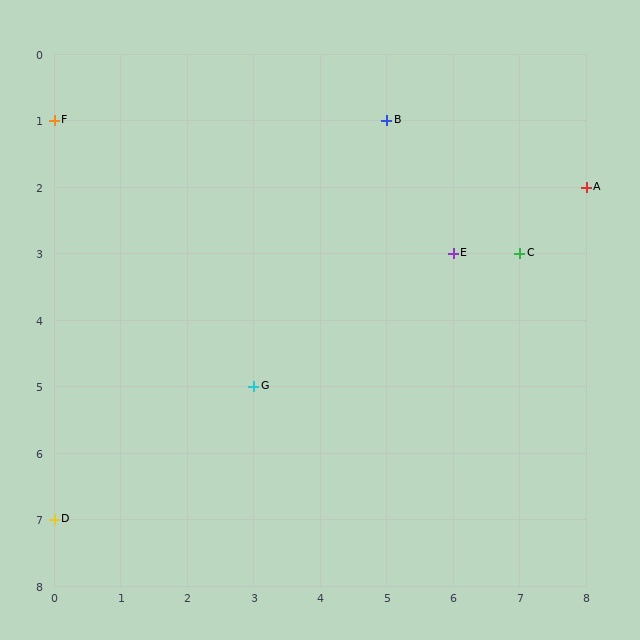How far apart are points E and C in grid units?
Points E and C are 1 column apart.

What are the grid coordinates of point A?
Point A is at grid coordinates (8, 2).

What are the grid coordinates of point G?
Point G is at grid coordinates (3, 5).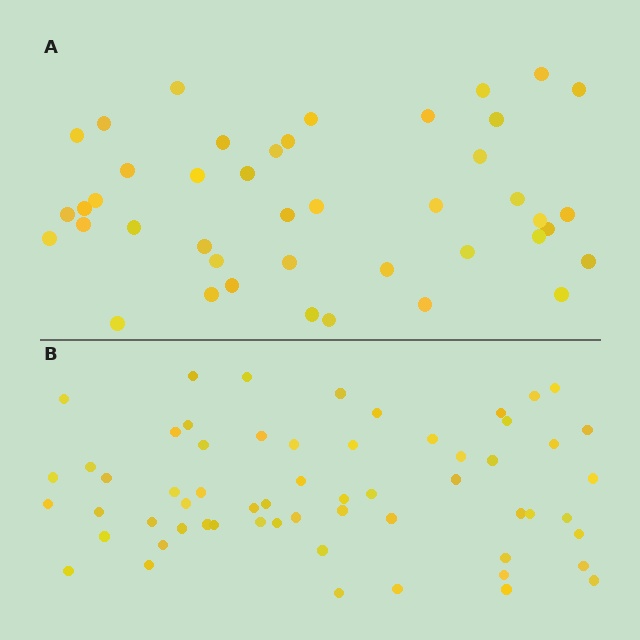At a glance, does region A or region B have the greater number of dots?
Region B (the bottom region) has more dots.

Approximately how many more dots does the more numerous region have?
Region B has approximately 15 more dots than region A.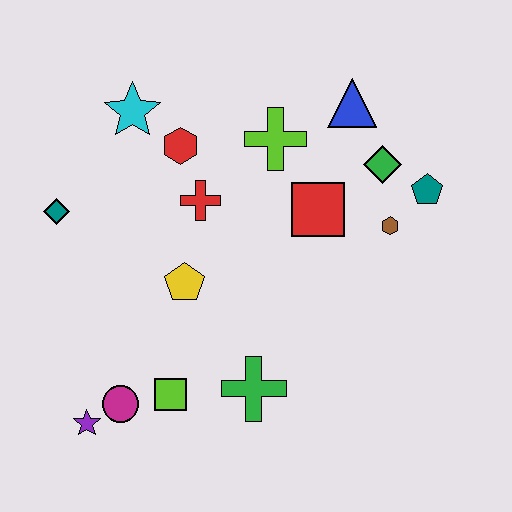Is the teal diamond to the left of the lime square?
Yes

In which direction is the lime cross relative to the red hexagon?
The lime cross is to the right of the red hexagon.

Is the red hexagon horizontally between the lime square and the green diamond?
Yes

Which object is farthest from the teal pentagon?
The purple star is farthest from the teal pentagon.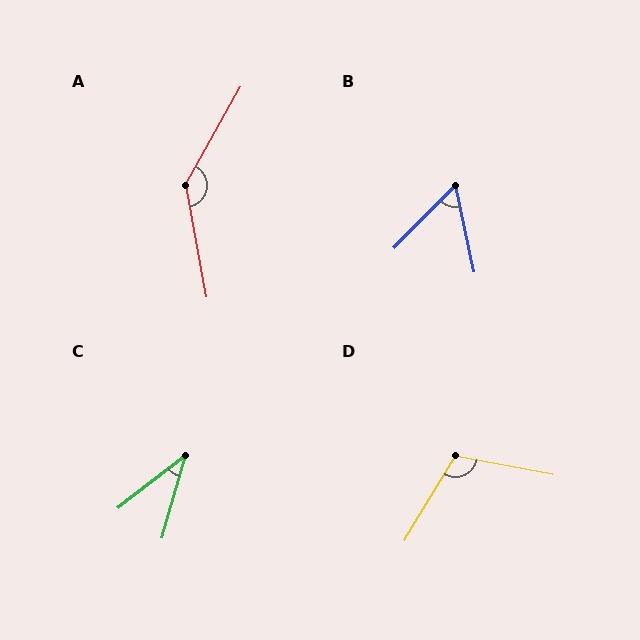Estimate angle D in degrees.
Approximately 111 degrees.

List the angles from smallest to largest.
C (36°), B (56°), D (111°), A (141°).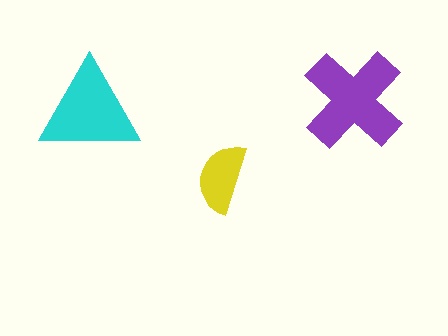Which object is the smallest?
The yellow semicircle.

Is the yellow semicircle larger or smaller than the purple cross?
Smaller.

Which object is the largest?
The purple cross.